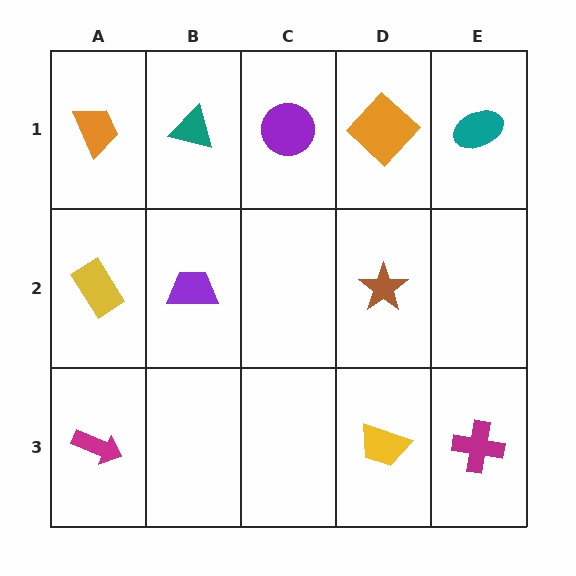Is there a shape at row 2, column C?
No, that cell is empty.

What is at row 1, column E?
A teal ellipse.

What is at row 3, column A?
A magenta arrow.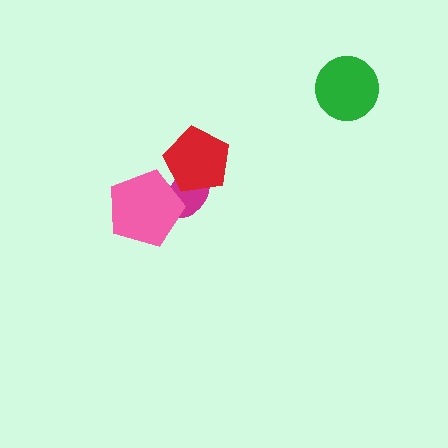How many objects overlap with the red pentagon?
1 object overlaps with the red pentagon.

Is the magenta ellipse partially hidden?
Yes, it is partially covered by another shape.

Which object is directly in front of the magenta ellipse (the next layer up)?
The red pentagon is directly in front of the magenta ellipse.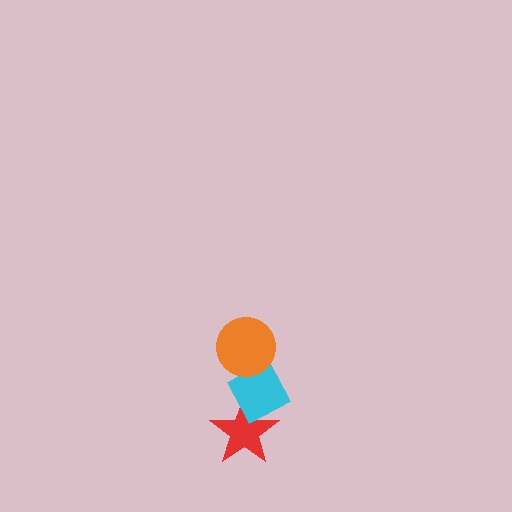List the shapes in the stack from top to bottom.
From top to bottom: the orange circle, the cyan diamond, the red star.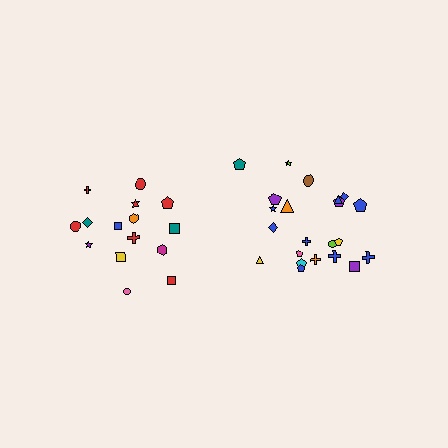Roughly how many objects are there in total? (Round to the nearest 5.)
Roughly 35 objects in total.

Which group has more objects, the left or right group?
The right group.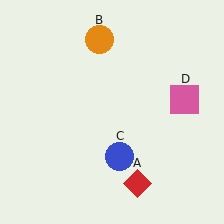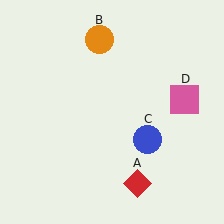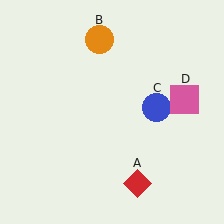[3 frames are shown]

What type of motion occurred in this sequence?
The blue circle (object C) rotated counterclockwise around the center of the scene.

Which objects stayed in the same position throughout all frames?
Red diamond (object A) and orange circle (object B) and pink square (object D) remained stationary.